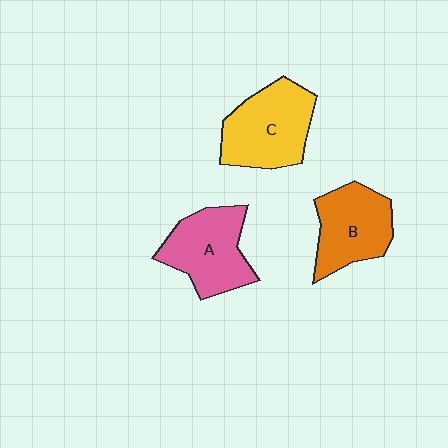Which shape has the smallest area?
Shape B (orange).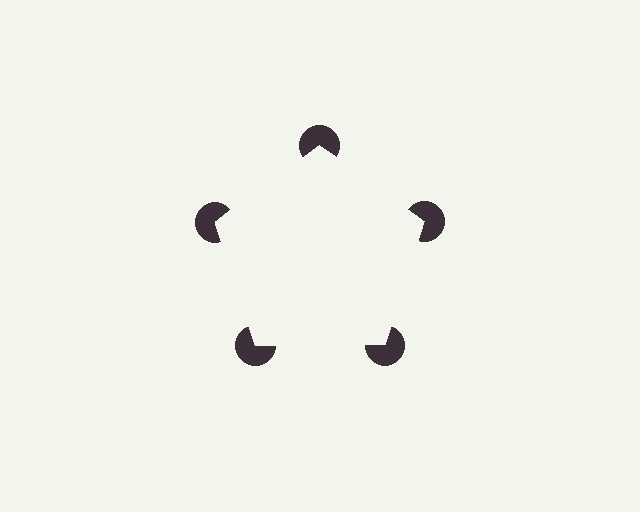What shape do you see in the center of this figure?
An illusory pentagon — its edges are inferred from the aligned wedge cuts in the pac-man discs, not physically drawn.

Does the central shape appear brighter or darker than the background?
It typically appears slightly brighter than the background, even though no actual brightness change is drawn.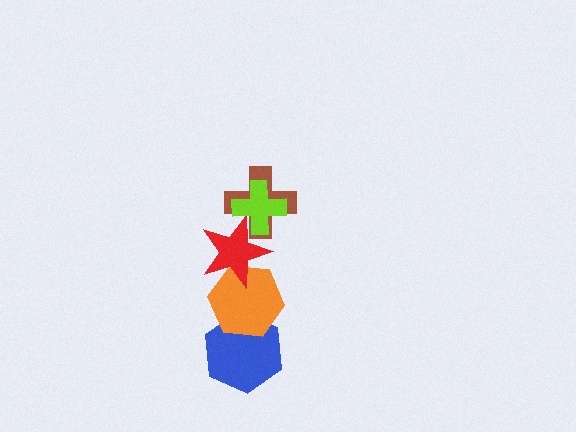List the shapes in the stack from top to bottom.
From top to bottom: the lime cross, the brown cross, the red star, the orange hexagon, the blue hexagon.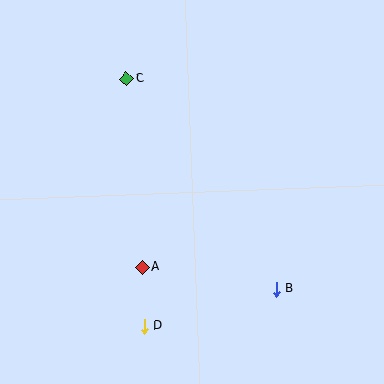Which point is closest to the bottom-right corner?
Point B is closest to the bottom-right corner.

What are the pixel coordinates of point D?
Point D is at (144, 326).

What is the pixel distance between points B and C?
The distance between B and C is 258 pixels.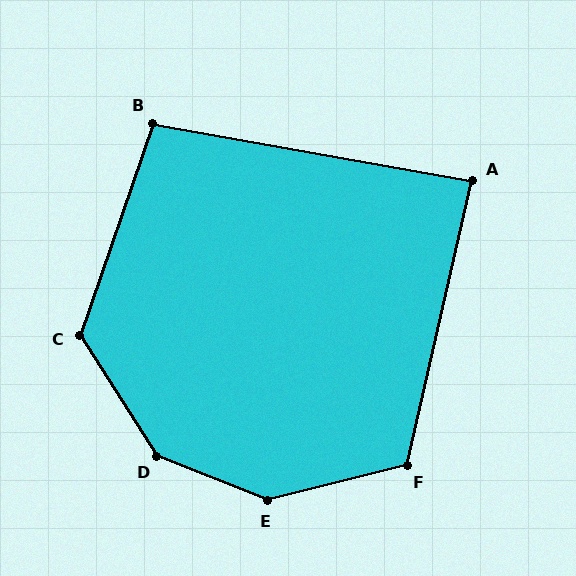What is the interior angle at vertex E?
Approximately 144 degrees (obtuse).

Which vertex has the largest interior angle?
D, at approximately 144 degrees.